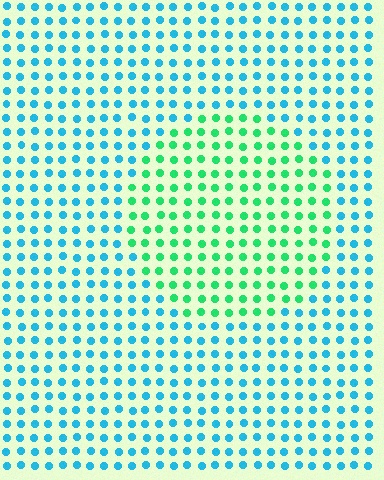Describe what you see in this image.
The image is filled with small cyan elements in a uniform arrangement. A circle-shaped region is visible where the elements are tinted to a slightly different hue, forming a subtle color boundary.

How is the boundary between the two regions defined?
The boundary is defined purely by a slight shift in hue (about 50 degrees). Spacing, size, and orientation are identical on both sides.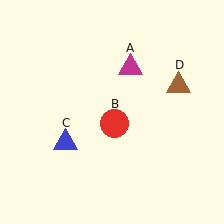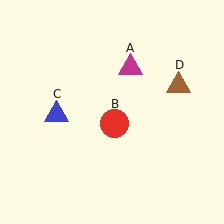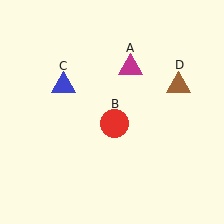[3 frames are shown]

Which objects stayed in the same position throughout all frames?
Magenta triangle (object A) and red circle (object B) and brown triangle (object D) remained stationary.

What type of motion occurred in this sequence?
The blue triangle (object C) rotated clockwise around the center of the scene.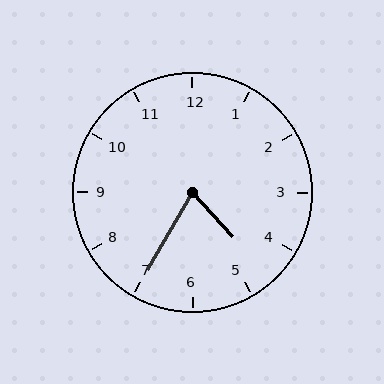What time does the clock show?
4:35.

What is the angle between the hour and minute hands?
Approximately 72 degrees.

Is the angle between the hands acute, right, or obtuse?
It is acute.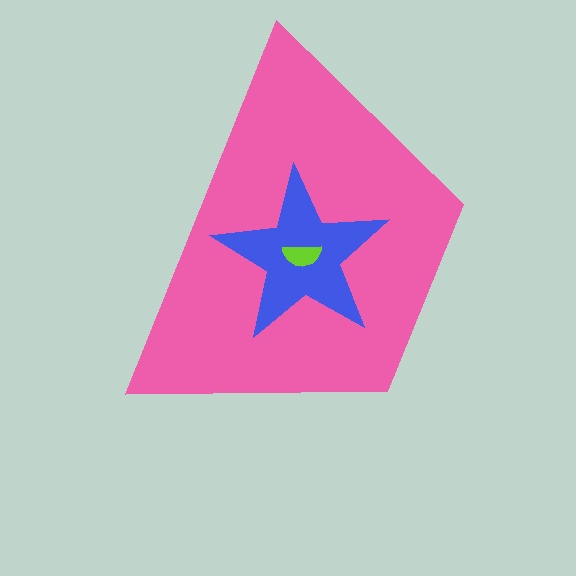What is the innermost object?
The lime semicircle.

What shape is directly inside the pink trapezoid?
The blue star.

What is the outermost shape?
The pink trapezoid.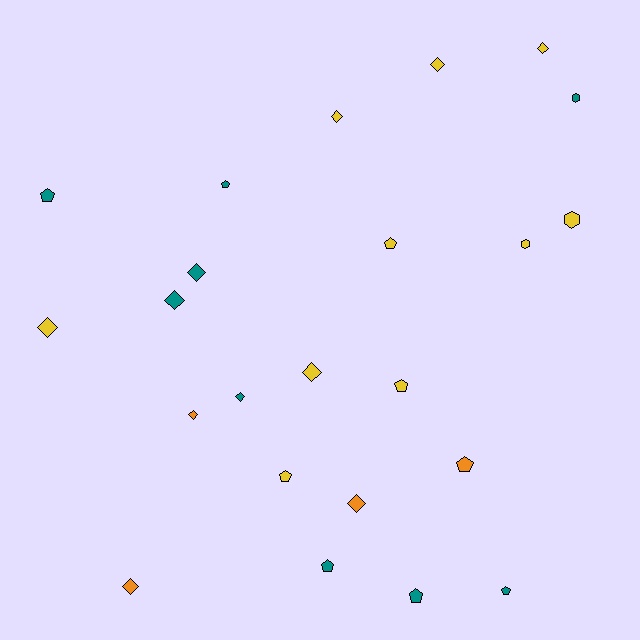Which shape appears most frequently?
Diamond, with 11 objects.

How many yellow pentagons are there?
There are 3 yellow pentagons.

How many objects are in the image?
There are 23 objects.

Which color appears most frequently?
Yellow, with 10 objects.